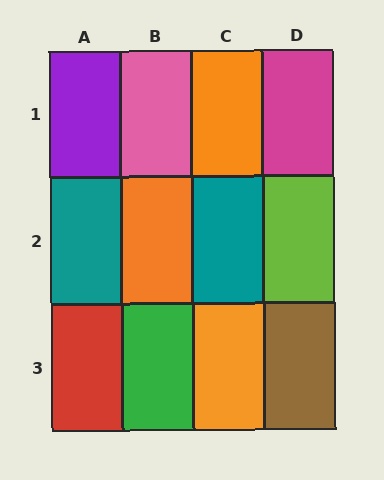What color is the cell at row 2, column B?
Orange.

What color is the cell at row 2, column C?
Teal.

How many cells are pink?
1 cell is pink.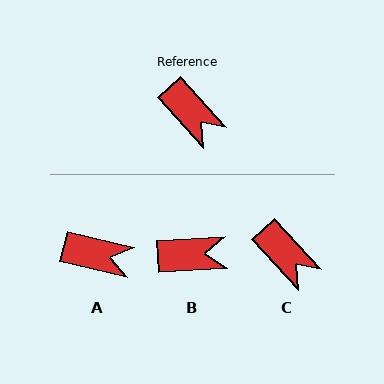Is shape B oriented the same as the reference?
No, it is off by about 51 degrees.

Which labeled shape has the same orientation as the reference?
C.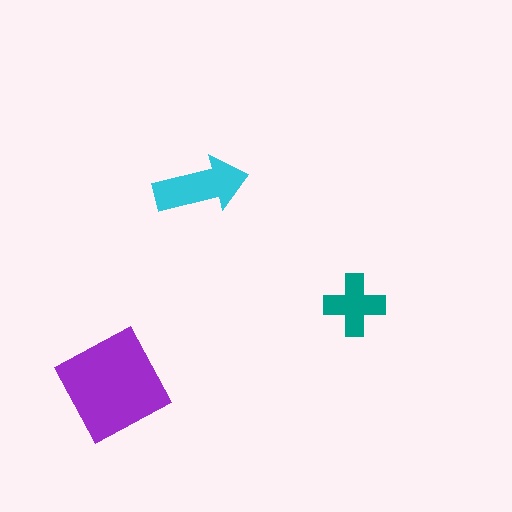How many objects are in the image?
There are 3 objects in the image.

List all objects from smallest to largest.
The teal cross, the cyan arrow, the purple square.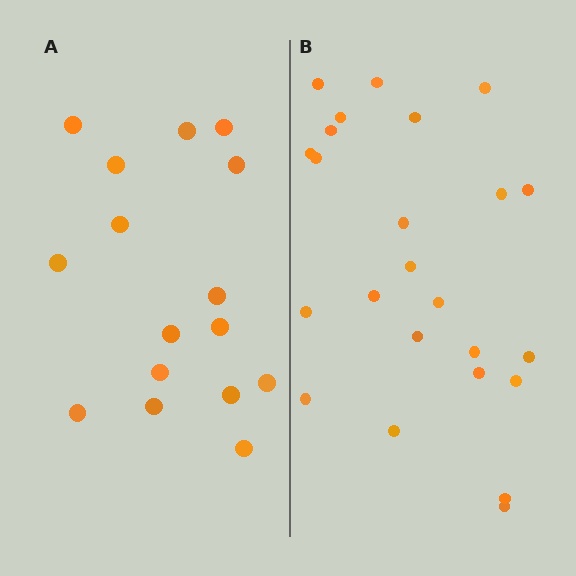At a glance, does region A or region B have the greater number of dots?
Region B (the right region) has more dots.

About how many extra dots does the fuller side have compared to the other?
Region B has roughly 8 or so more dots than region A.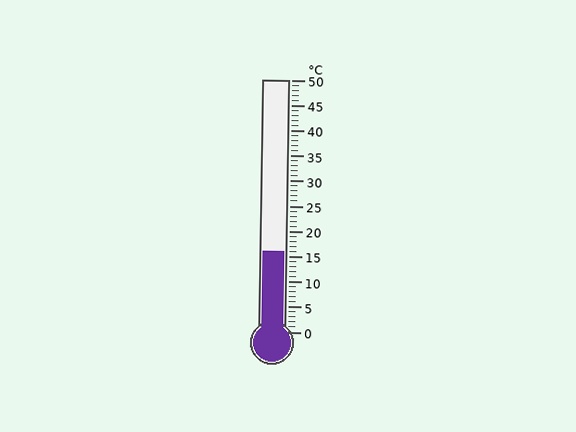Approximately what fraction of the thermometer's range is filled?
The thermometer is filled to approximately 30% of its range.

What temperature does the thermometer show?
The thermometer shows approximately 16°C.